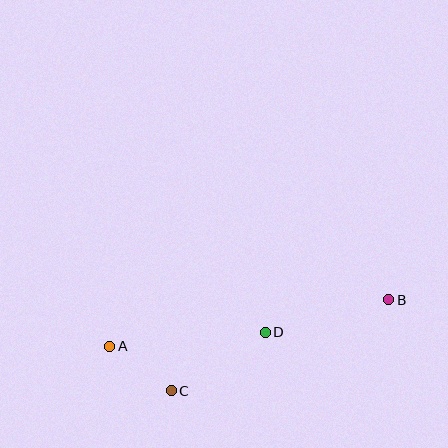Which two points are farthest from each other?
Points A and B are farthest from each other.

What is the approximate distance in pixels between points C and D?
The distance between C and D is approximately 110 pixels.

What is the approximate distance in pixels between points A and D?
The distance between A and D is approximately 156 pixels.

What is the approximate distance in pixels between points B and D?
The distance between B and D is approximately 128 pixels.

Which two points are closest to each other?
Points A and C are closest to each other.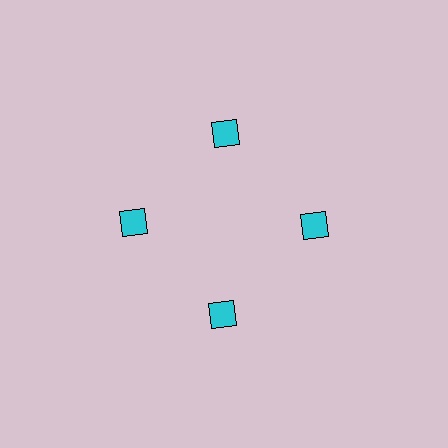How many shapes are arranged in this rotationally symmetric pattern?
There are 4 shapes, arranged in 4 groups of 1.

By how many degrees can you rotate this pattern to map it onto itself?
The pattern maps onto itself every 90 degrees of rotation.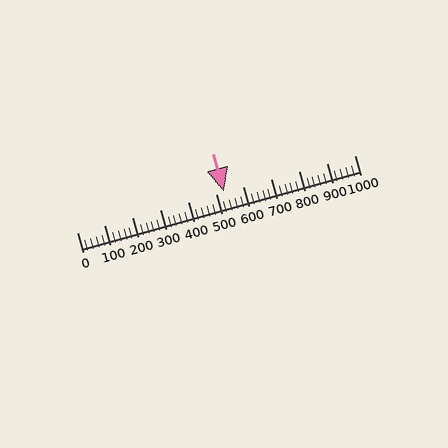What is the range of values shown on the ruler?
The ruler shows values from 0 to 1000.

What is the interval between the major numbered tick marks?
The major tick marks are spaced 100 units apart.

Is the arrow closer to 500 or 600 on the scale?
The arrow is closer to 500.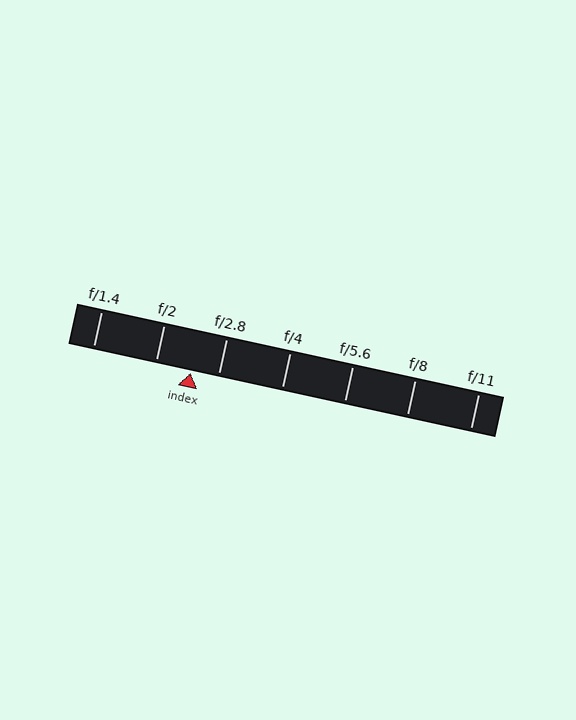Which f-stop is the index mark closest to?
The index mark is closest to f/2.8.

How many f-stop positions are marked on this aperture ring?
There are 7 f-stop positions marked.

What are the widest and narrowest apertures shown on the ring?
The widest aperture shown is f/1.4 and the narrowest is f/11.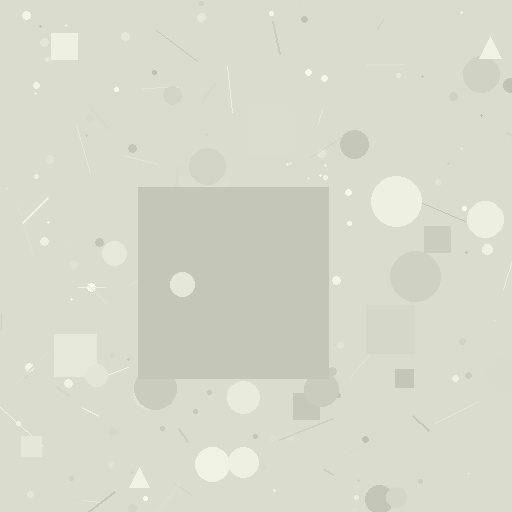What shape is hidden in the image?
A square is hidden in the image.